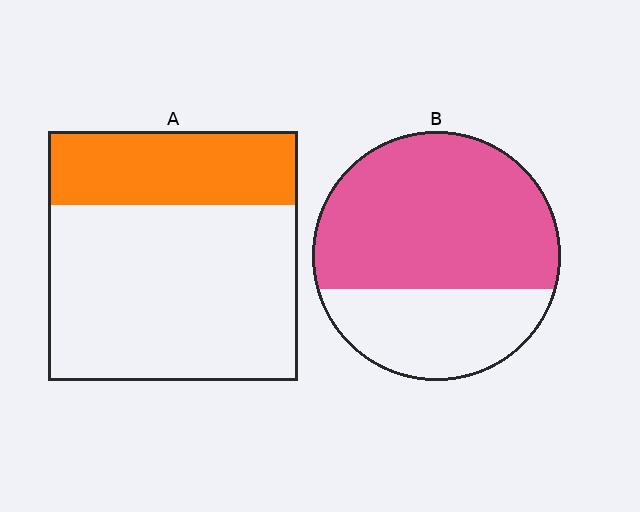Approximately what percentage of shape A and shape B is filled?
A is approximately 30% and B is approximately 65%.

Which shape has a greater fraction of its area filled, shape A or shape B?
Shape B.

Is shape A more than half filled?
No.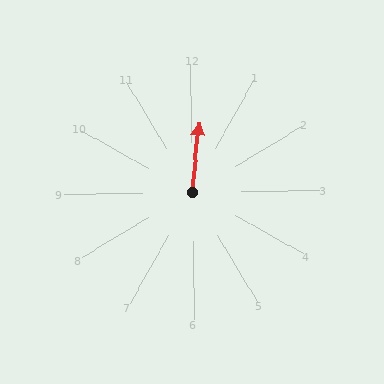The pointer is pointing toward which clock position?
Roughly 12 o'clock.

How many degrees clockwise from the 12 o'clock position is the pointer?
Approximately 7 degrees.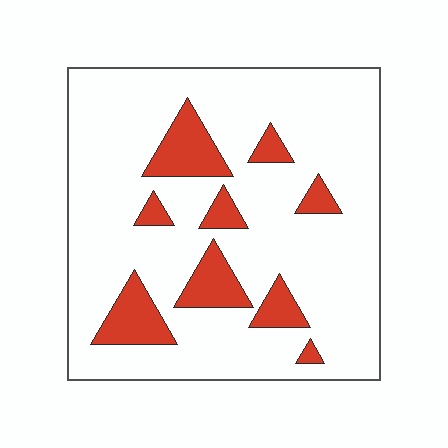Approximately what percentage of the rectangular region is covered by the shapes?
Approximately 15%.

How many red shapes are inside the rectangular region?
9.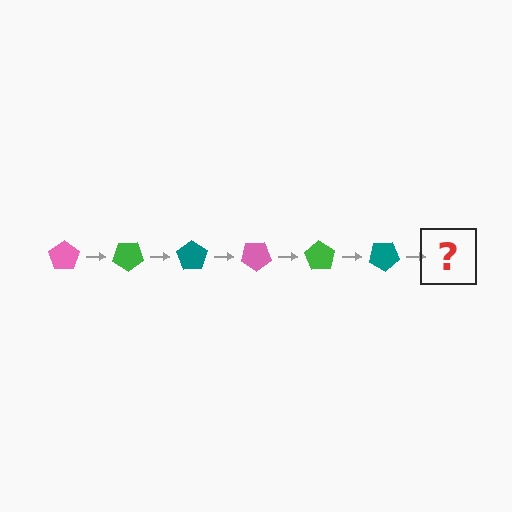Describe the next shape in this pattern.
It should be a pink pentagon, rotated 210 degrees from the start.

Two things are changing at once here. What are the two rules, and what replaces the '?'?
The two rules are that it rotates 35 degrees each step and the color cycles through pink, green, and teal. The '?' should be a pink pentagon, rotated 210 degrees from the start.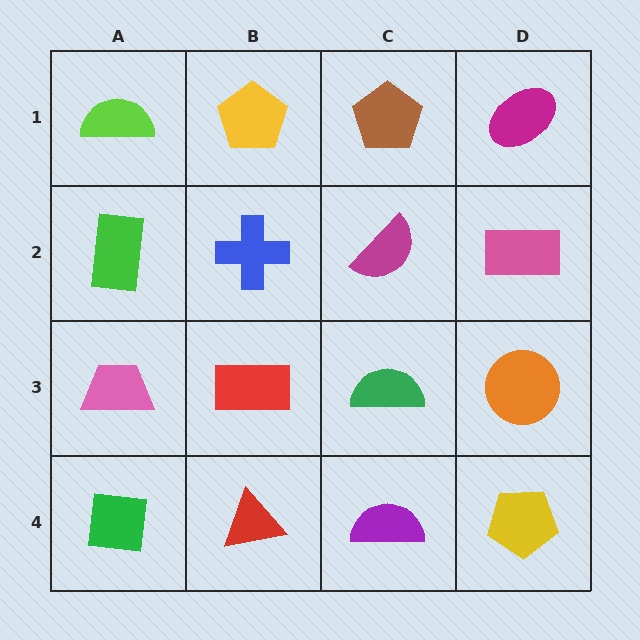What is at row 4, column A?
A green square.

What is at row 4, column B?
A red triangle.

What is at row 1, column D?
A magenta ellipse.